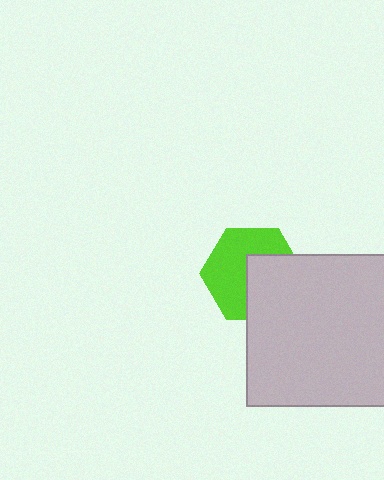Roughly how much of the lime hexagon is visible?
About half of it is visible (roughly 56%).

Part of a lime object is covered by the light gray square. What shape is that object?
It is a hexagon.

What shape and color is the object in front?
The object in front is a light gray square.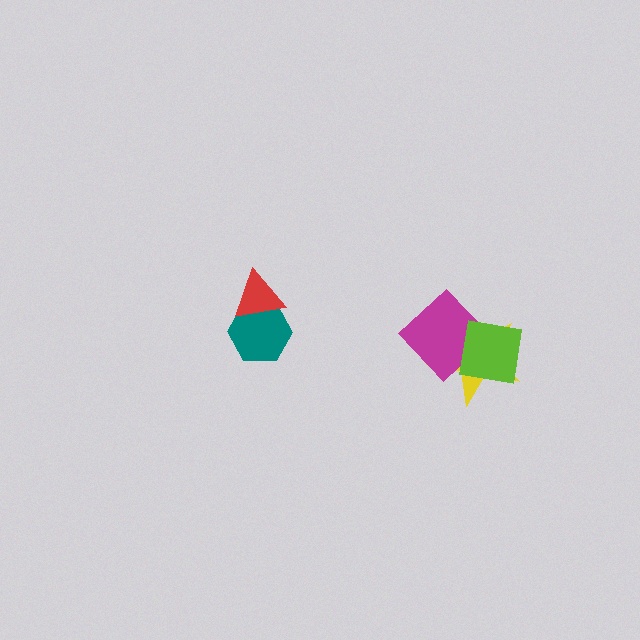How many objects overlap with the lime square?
2 objects overlap with the lime square.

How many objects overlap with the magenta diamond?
2 objects overlap with the magenta diamond.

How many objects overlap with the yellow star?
2 objects overlap with the yellow star.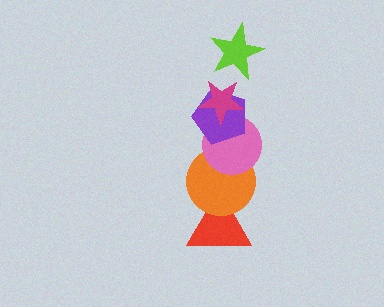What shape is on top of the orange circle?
The pink circle is on top of the orange circle.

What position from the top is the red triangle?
The red triangle is 6th from the top.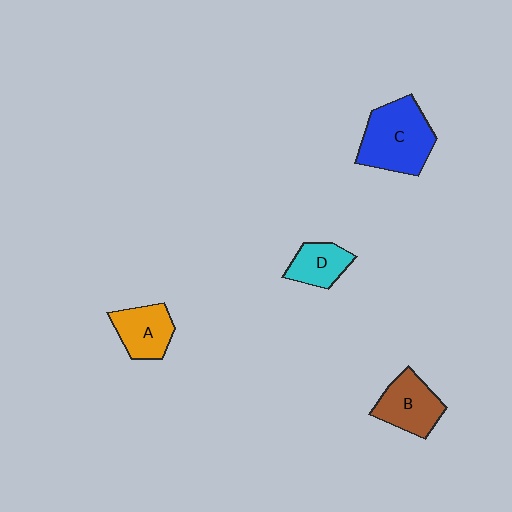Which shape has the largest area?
Shape C (blue).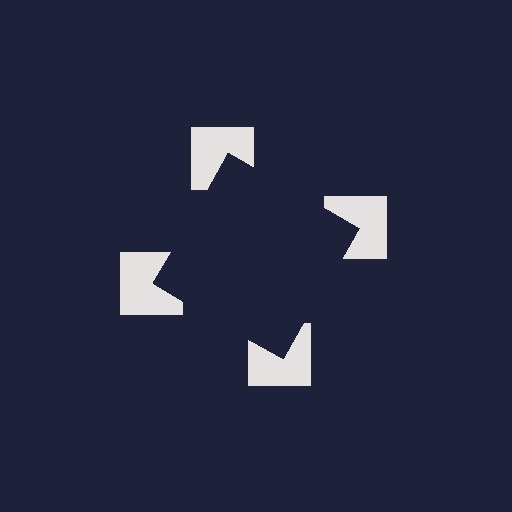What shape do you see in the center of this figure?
An illusory square — its edges are inferred from the aligned wedge cuts in the notched squares, not physically drawn.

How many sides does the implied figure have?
4 sides.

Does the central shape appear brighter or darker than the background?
It typically appears slightly darker than the background, even though no actual brightness change is drawn.